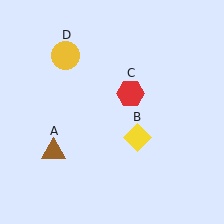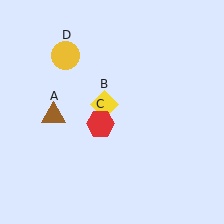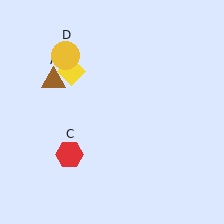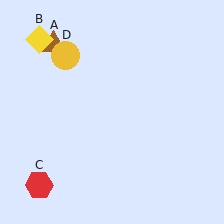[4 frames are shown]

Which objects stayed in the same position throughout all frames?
Yellow circle (object D) remained stationary.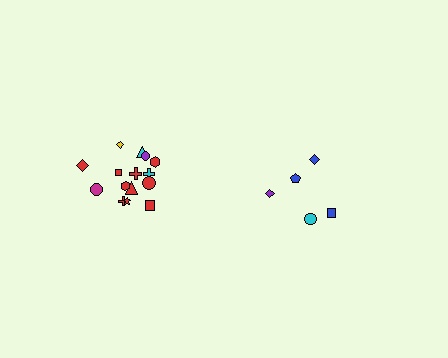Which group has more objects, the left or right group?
The left group.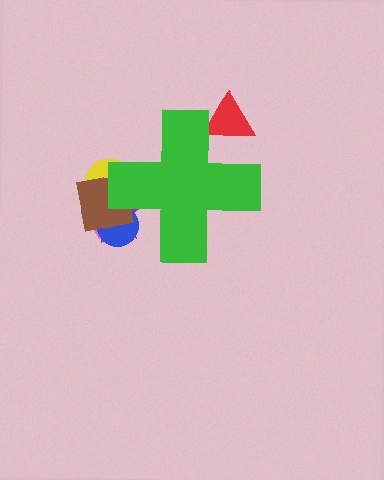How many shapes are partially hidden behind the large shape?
6 shapes are partially hidden.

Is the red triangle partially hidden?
Yes, the red triangle is partially hidden behind the green cross.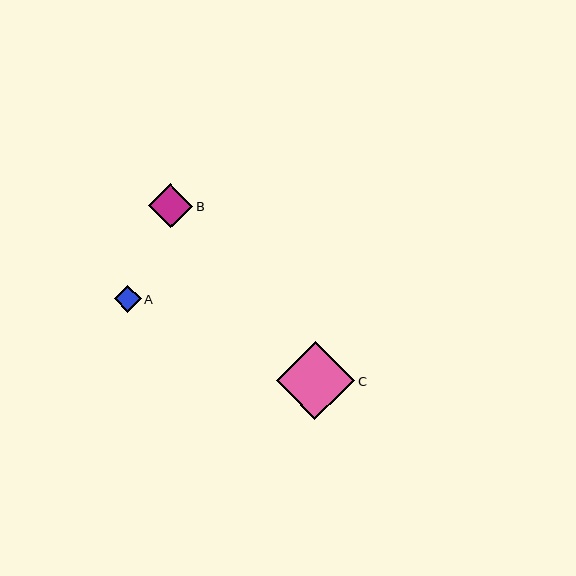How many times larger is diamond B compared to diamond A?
Diamond B is approximately 1.6 times the size of diamond A.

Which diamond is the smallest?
Diamond A is the smallest with a size of approximately 27 pixels.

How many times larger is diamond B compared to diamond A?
Diamond B is approximately 1.6 times the size of diamond A.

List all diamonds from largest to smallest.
From largest to smallest: C, B, A.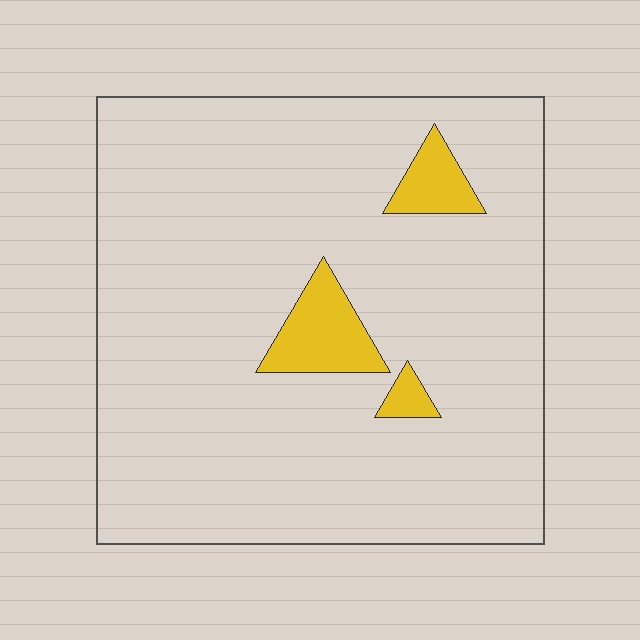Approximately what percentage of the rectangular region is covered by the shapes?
Approximately 5%.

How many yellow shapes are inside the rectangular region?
3.